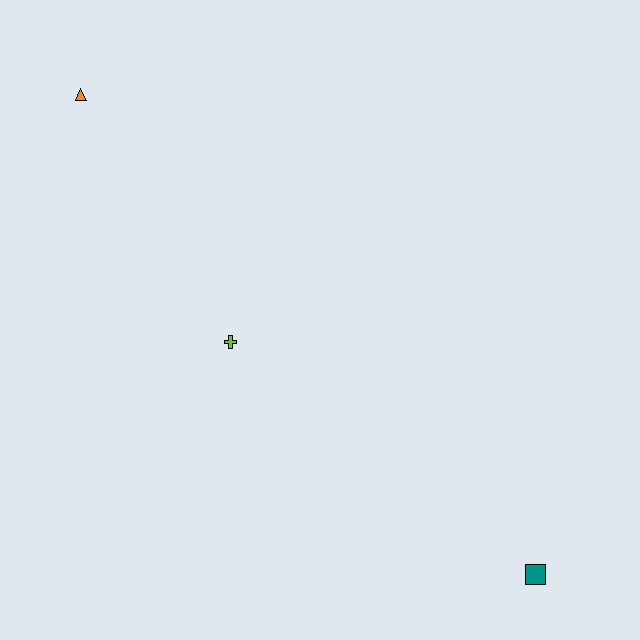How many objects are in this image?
There are 3 objects.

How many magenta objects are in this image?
There are no magenta objects.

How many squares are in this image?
There is 1 square.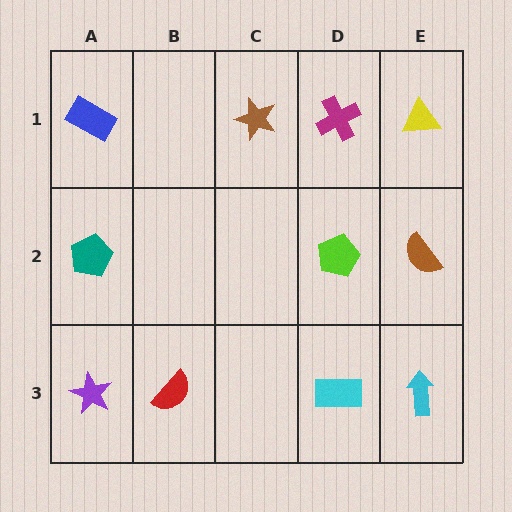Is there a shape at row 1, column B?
No, that cell is empty.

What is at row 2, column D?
A lime pentagon.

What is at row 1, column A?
A blue rectangle.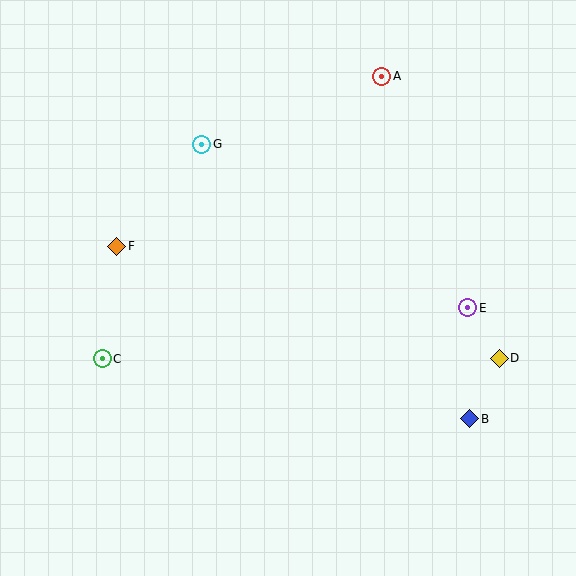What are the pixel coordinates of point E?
Point E is at (468, 308).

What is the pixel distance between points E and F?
The distance between E and F is 357 pixels.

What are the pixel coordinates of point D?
Point D is at (499, 358).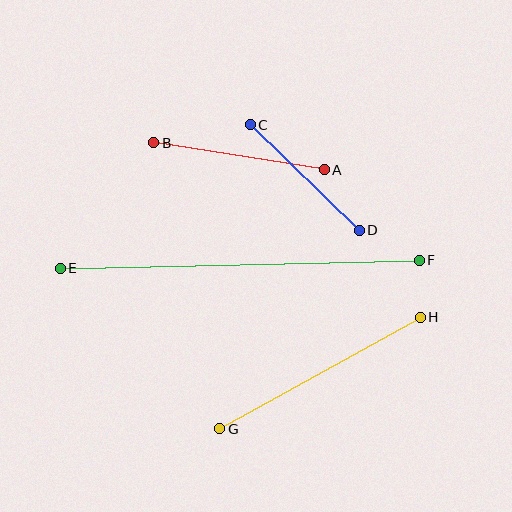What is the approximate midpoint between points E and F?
The midpoint is at approximately (240, 264) pixels.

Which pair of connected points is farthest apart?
Points E and F are farthest apart.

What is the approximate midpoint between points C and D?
The midpoint is at approximately (304, 177) pixels.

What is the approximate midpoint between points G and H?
The midpoint is at approximately (320, 373) pixels.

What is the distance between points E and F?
The distance is approximately 359 pixels.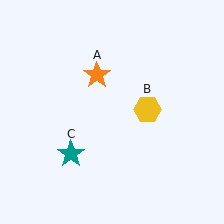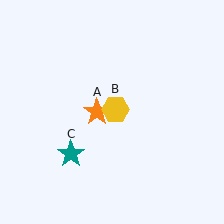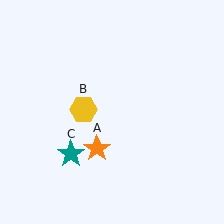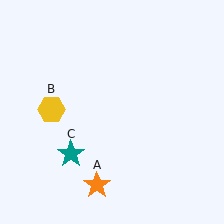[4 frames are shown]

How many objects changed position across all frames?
2 objects changed position: orange star (object A), yellow hexagon (object B).